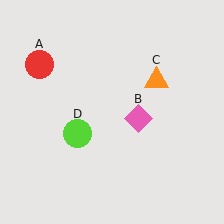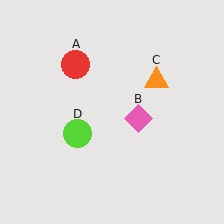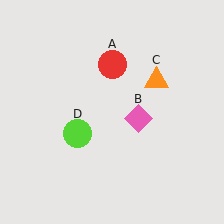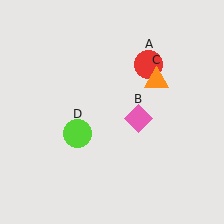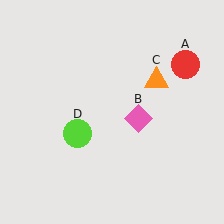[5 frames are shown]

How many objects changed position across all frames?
1 object changed position: red circle (object A).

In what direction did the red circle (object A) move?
The red circle (object A) moved right.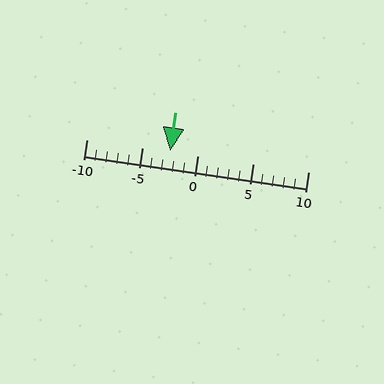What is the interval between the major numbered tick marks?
The major tick marks are spaced 5 units apart.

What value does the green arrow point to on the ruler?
The green arrow points to approximately -2.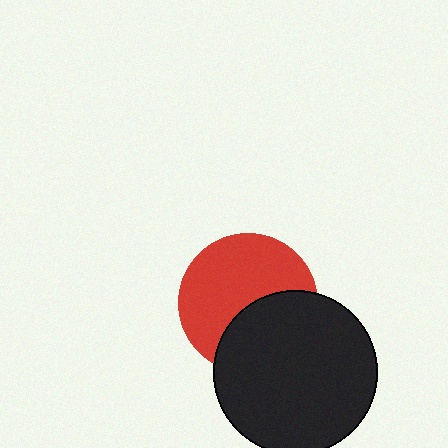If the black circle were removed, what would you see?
You would see the complete red circle.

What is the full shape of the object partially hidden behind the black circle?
The partially hidden object is a red circle.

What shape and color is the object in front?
The object in front is a black circle.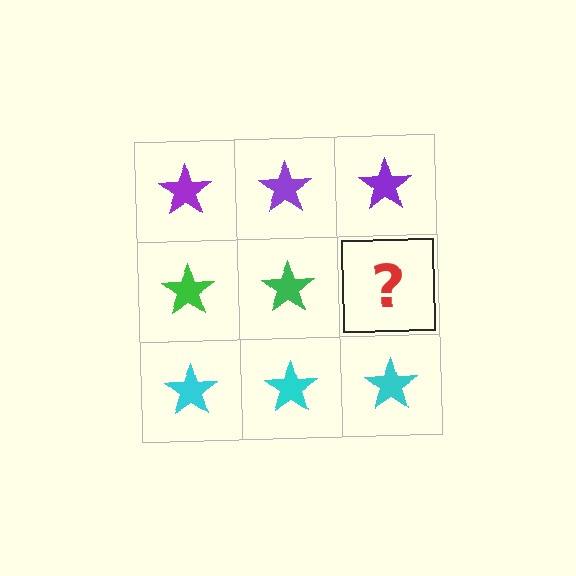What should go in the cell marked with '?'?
The missing cell should contain a green star.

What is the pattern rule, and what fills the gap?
The rule is that each row has a consistent color. The gap should be filled with a green star.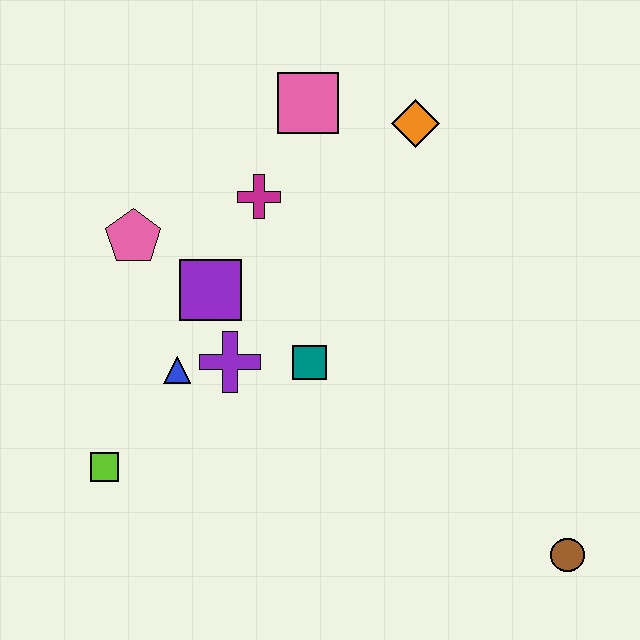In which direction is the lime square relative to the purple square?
The lime square is below the purple square.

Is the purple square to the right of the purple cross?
No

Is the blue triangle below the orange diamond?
Yes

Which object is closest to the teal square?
The purple cross is closest to the teal square.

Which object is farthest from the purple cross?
The brown circle is farthest from the purple cross.